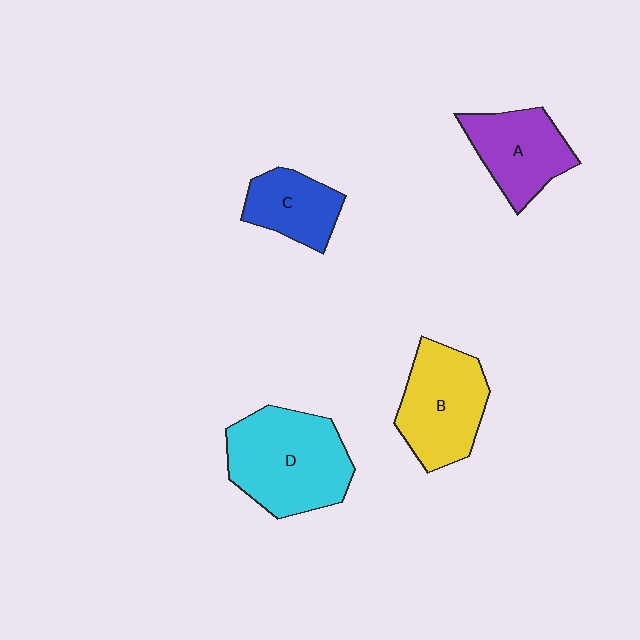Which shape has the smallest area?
Shape C (blue).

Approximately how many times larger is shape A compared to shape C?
Approximately 1.3 times.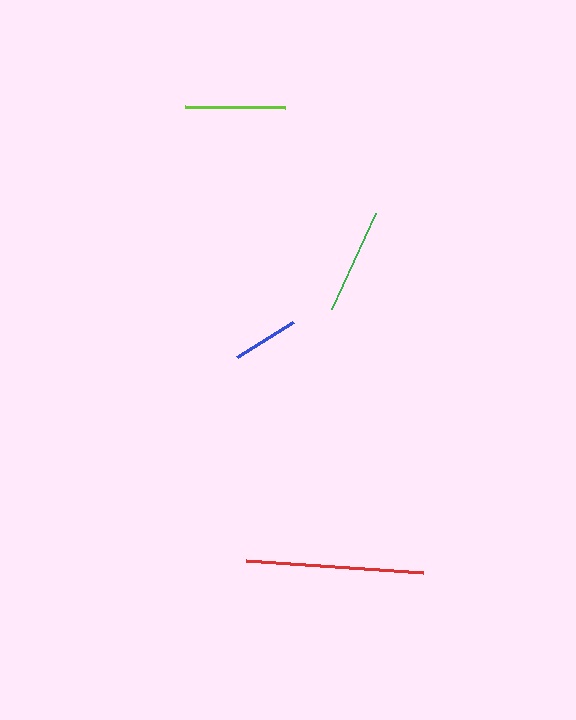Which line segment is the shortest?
The blue line is the shortest at approximately 65 pixels.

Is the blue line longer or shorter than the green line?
The green line is longer than the blue line.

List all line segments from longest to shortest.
From longest to shortest: red, green, lime, blue.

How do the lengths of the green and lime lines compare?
The green and lime lines are approximately the same length.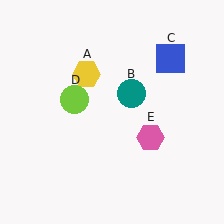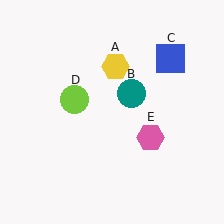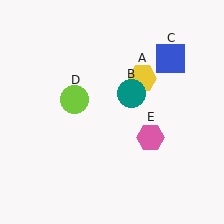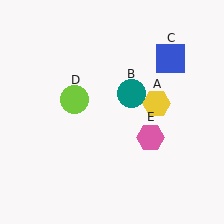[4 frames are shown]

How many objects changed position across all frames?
1 object changed position: yellow hexagon (object A).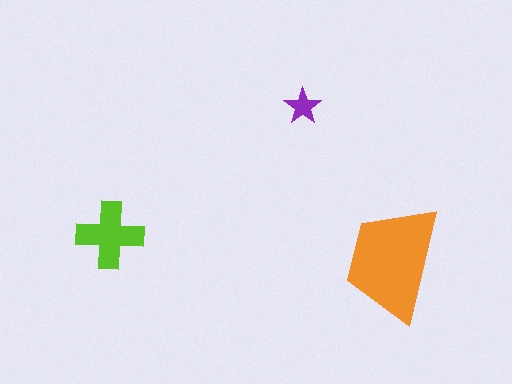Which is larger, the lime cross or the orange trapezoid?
The orange trapezoid.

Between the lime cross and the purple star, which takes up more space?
The lime cross.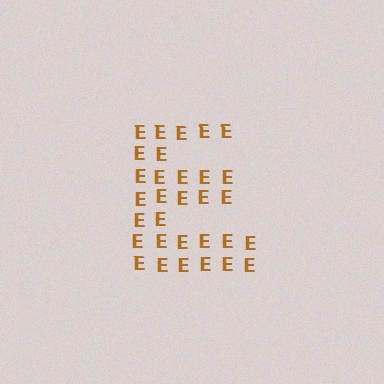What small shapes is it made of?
It is made of small letter E's.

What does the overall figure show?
The overall figure shows the letter E.